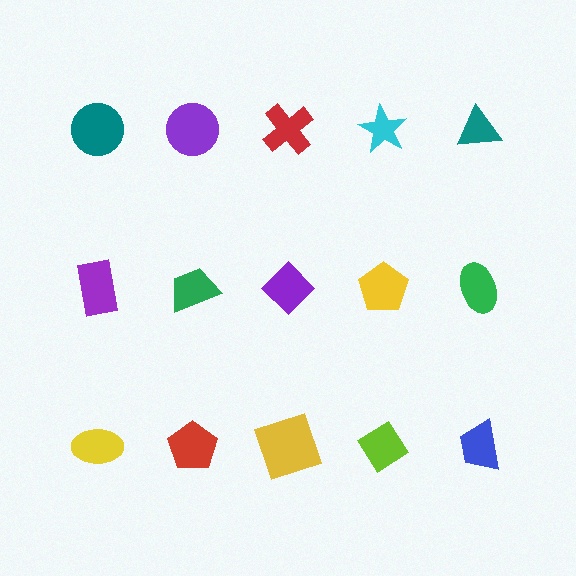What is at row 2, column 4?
A yellow pentagon.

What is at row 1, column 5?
A teal triangle.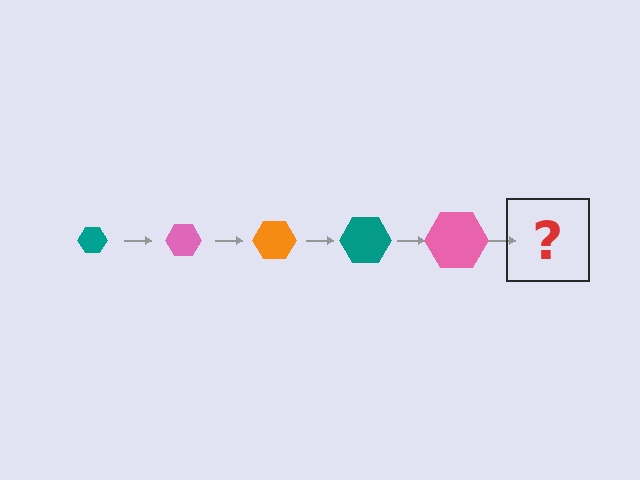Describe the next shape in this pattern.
It should be an orange hexagon, larger than the previous one.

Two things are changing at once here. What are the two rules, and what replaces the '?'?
The two rules are that the hexagon grows larger each step and the color cycles through teal, pink, and orange. The '?' should be an orange hexagon, larger than the previous one.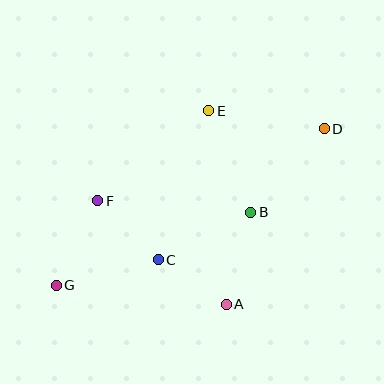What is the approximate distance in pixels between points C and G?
The distance between C and G is approximately 105 pixels.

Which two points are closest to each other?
Points A and C are closest to each other.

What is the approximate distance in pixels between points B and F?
The distance between B and F is approximately 153 pixels.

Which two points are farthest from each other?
Points D and G are farthest from each other.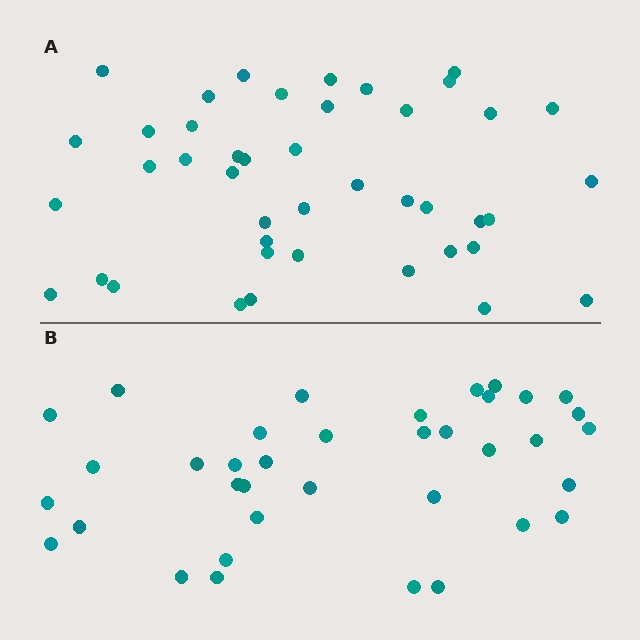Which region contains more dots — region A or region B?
Region A (the top region) has more dots.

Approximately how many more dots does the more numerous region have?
Region A has about 6 more dots than region B.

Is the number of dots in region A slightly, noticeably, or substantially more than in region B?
Region A has only slightly more — the two regions are fairly close. The ratio is roughly 1.2 to 1.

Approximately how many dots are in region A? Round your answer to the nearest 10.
About 40 dots. (The exact count is 43, which rounds to 40.)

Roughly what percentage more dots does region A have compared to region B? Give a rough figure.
About 15% more.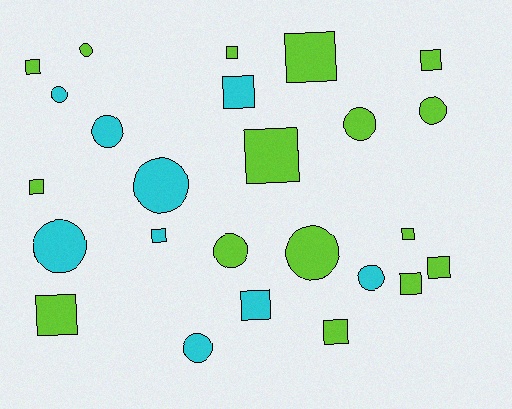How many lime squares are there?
There are 11 lime squares.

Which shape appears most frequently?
Square, with 14 objects.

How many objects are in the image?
There are 25 objects.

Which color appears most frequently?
Lime, with 16 objects.